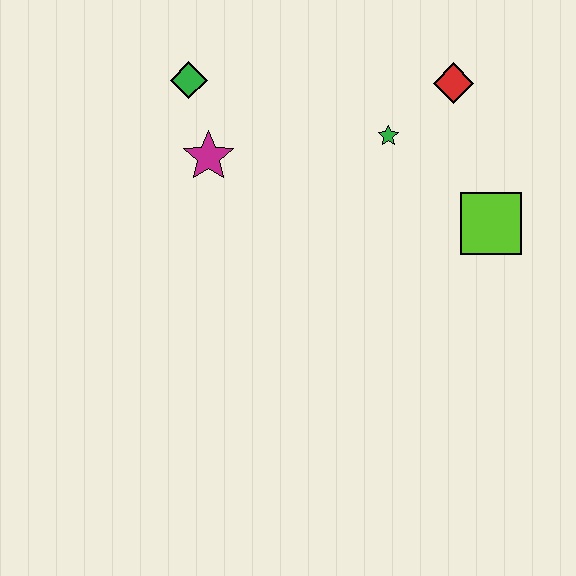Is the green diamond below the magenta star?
No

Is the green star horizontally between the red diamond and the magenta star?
Yes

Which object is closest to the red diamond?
The green star is closest to the red diamond.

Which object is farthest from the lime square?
The green diamond is farthest from the lime square.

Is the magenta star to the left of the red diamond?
Yes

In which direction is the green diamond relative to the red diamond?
The green diamond is to the left of the red diamond.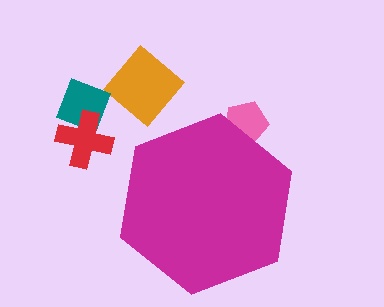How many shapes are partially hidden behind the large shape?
1 shape is partially hidden.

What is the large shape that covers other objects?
A magenta hexagon.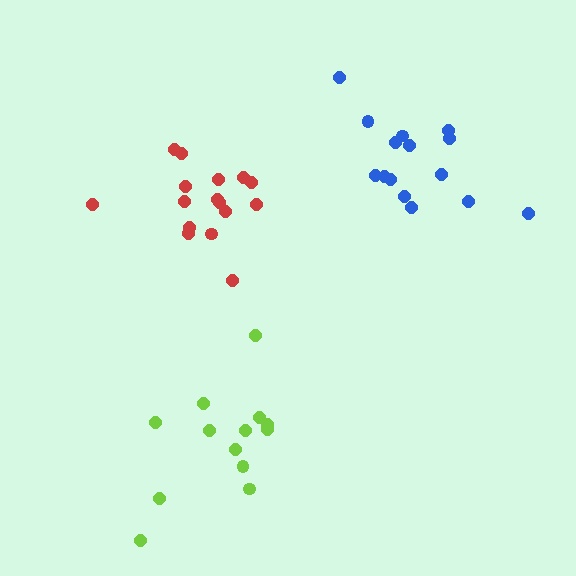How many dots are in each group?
Group 1: 13 dots, Group 2: 16 dots, Group 3: 15 dots (44 total).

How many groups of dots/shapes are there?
There are 3 groups.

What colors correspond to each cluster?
The clusters are colored: lime, red, blue.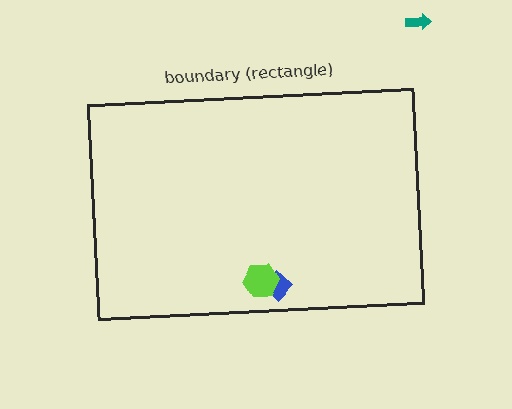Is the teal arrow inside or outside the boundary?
Outside.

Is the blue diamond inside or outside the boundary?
Inside.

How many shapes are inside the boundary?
2 inside, 1 outside.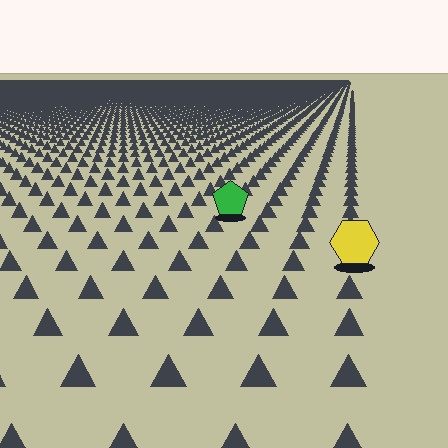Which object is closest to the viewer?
The yellow hexagon is closest. The texture marks near it are larger and more spread out.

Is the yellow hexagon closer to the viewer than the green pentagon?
Yes. The yellow hexagon is closer — you can tell from the texture gradient: the ground texture is coarser near it.